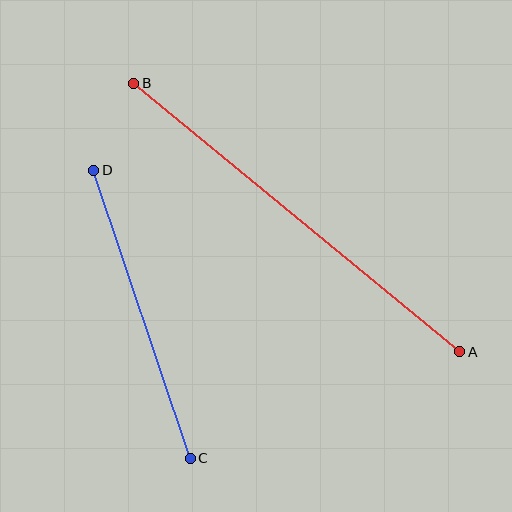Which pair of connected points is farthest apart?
Points A and B are farthest apart.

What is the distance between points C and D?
The distance is approximately 304 pixels.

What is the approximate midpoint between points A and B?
The midpoint is at approximately (297, 218) pixels.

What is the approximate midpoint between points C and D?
The midpoint is at approximately (142, 314) pixels.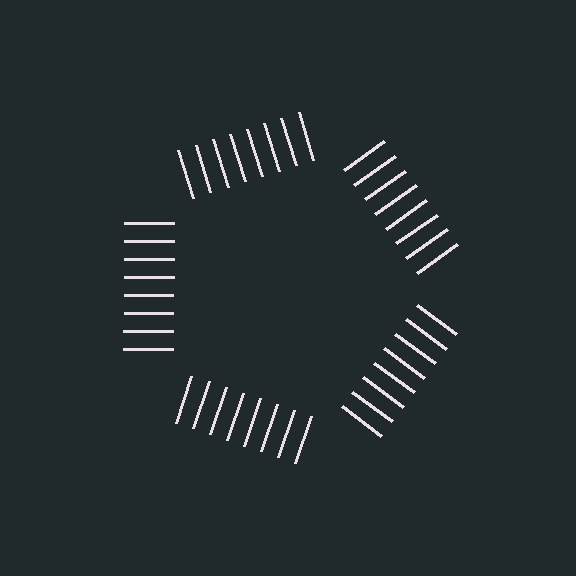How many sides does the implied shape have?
5 sides — the line-ends trace a pentagon.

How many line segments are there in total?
40 — 8 along each of the 5 edges.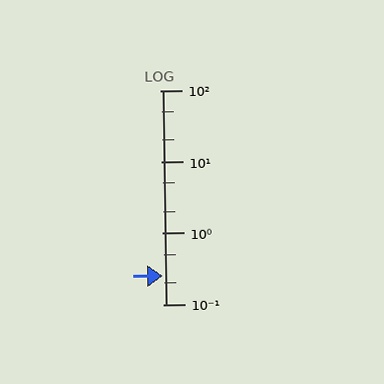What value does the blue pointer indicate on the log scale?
The pointer indicates approximately 0.25.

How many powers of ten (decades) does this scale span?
The scale spans 3 decades, from 0.1 to 100.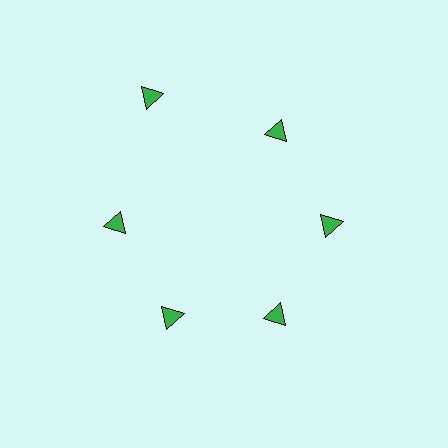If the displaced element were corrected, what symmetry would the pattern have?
It would have 6-fold rotational symmetry — the pattern would map onto itself every 60 degrees.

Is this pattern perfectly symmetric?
No. The 6 green triangles are arranged in a ring, but one element near the 11 o'clock position is pushed outward from the center, breaking the 6-fold rotational symmetry.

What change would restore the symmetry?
The symmetry would be restored by moving it inward, back onto the ring so that all 6 triangles sit at equal angles and equal distance from the center.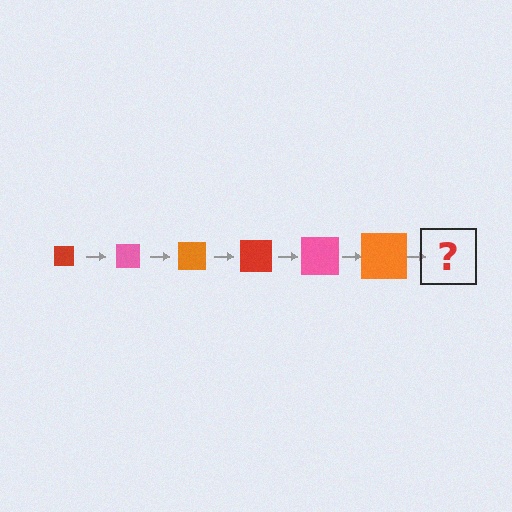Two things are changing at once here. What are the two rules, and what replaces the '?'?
The two rules are that the square grows larger each step and the color cycles through red, pink, and orange. The '?' should be a red square, larger than the previous one.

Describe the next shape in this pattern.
It should be a red square, larger than the previous one.